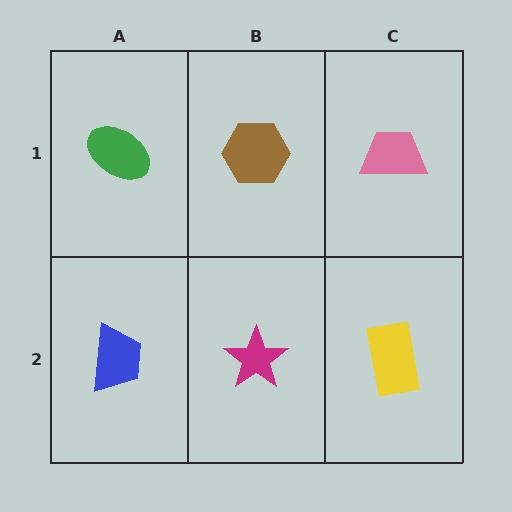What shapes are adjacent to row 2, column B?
A brown hexagon (row 1, column B), a blue trapezoid (row 2, column A), a yellow rectangle (row 2, column C).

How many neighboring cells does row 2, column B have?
3.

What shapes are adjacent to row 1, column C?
A yellow rectangle (row 2, column C), a brown hexagon (row 1, column B).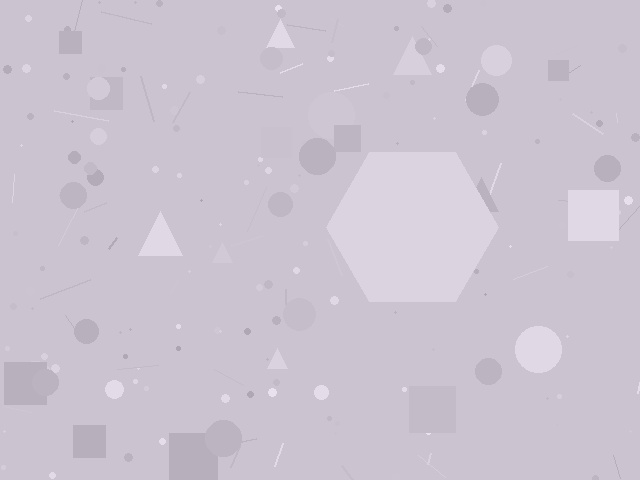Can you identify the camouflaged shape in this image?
The camouflaged shape is a hexagon.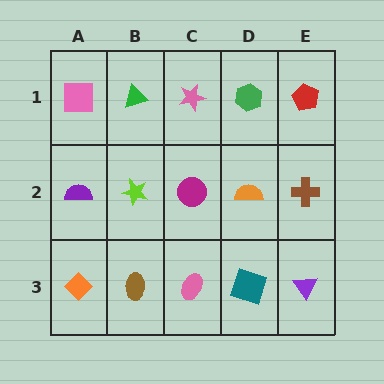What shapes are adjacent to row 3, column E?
A brown cross (row 2, column E), a teal square (row 3, column D).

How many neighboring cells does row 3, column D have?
3.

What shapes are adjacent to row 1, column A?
A purple semicircle (row 2, column A), a green triangle (row 1, column B).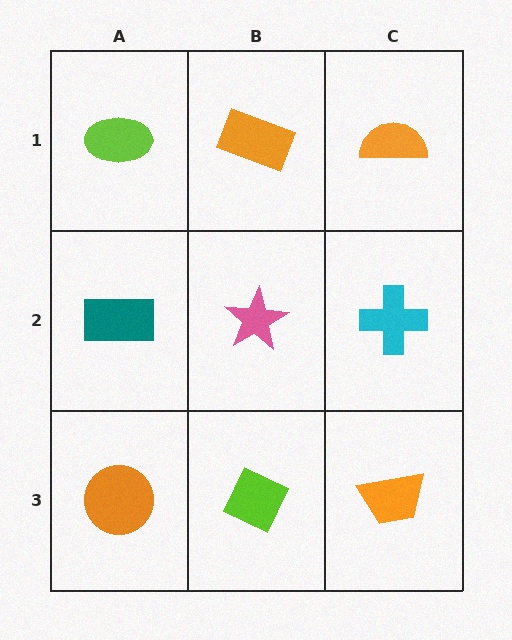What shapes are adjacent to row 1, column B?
A pink star (row 2, column B), a lime ellipse (row 1, column A), an orange semicircle (row 1, column C).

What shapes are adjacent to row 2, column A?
A lime ellipse (row 1, column A), an orange circle (row 3, column A), a pink star (row 2, column B).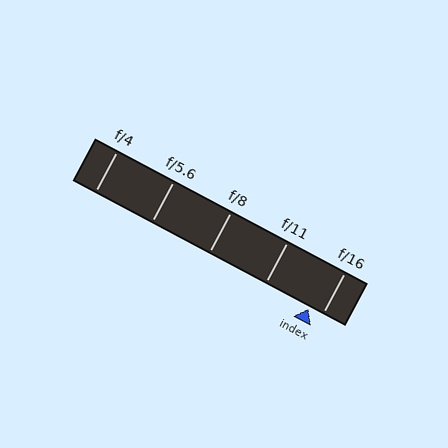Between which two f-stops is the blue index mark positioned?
The index mark is between f/11 and f/16.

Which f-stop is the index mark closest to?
The index mark is closest to f/16.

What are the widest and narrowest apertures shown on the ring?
The widest aperture shown is f/4 and the narrowest is f/16.